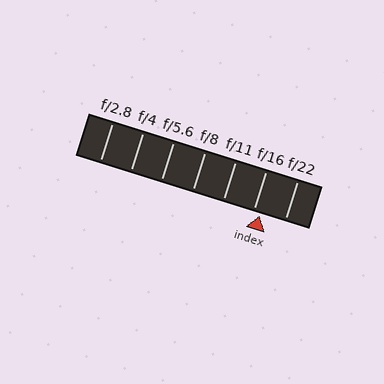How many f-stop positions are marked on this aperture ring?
There are 7 f-stop positions marked.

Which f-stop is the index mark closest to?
The index mark is closest to f/16.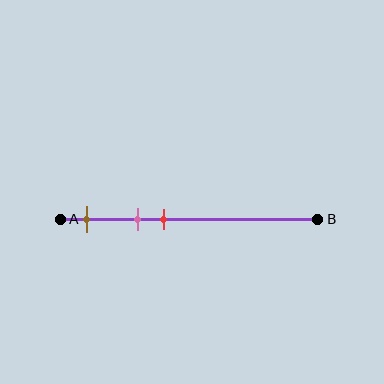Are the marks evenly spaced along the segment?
Yes, the marks are approximately evenly spaced.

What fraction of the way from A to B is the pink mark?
The pink mark is approximately 30% (0.3) of the way from A to B.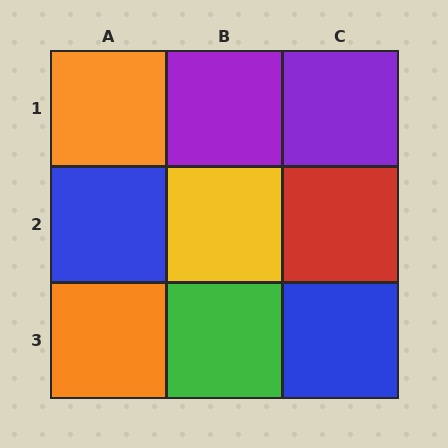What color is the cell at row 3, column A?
Orange.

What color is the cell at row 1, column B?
Purple.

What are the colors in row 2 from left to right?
Blue, yellow, red.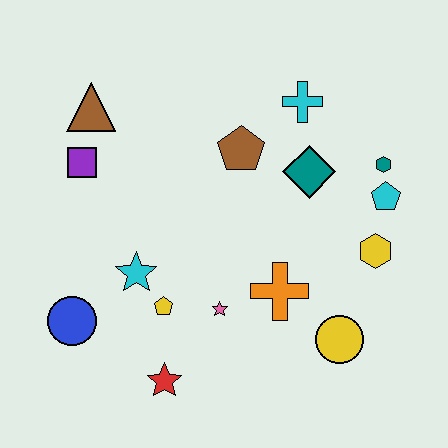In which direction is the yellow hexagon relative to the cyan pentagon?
The yellow hexagon is below the cyan pentagon.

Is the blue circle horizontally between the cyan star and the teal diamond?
No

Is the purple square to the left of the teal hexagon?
Yes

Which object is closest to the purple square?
The brown triangle is closest to the purple square.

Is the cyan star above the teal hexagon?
No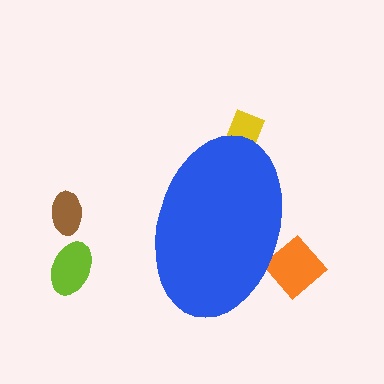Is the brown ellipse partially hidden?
No, the brown ellipse is fully visible.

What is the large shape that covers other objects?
A blue ellipse.